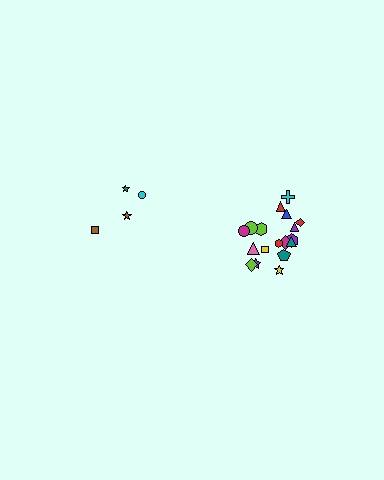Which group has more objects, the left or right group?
The right group.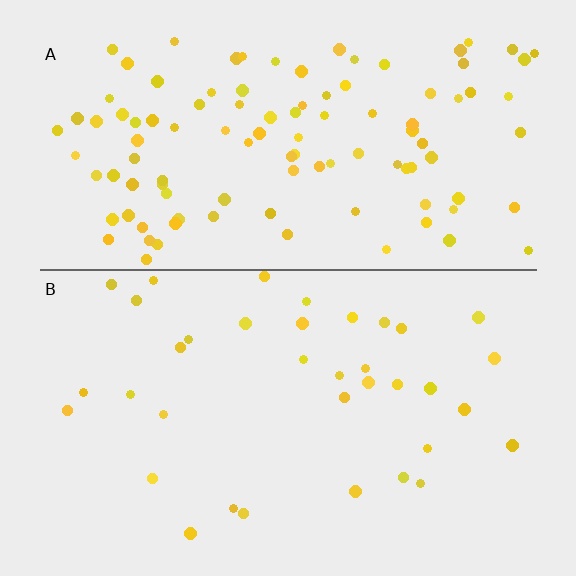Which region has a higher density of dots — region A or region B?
A (the top).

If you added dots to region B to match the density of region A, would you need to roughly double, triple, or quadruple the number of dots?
Approximately triple.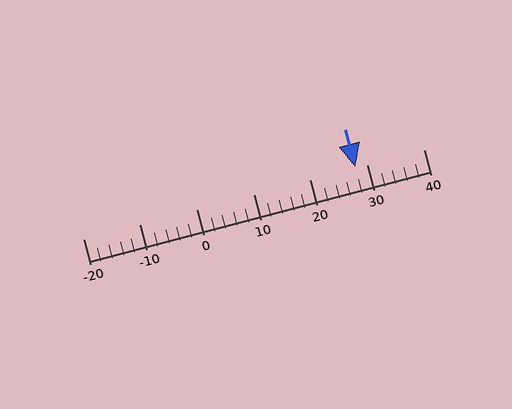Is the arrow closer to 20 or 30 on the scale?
The arrow is closer to 30.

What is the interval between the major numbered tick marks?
The major tick marks are spaced 10 units apart.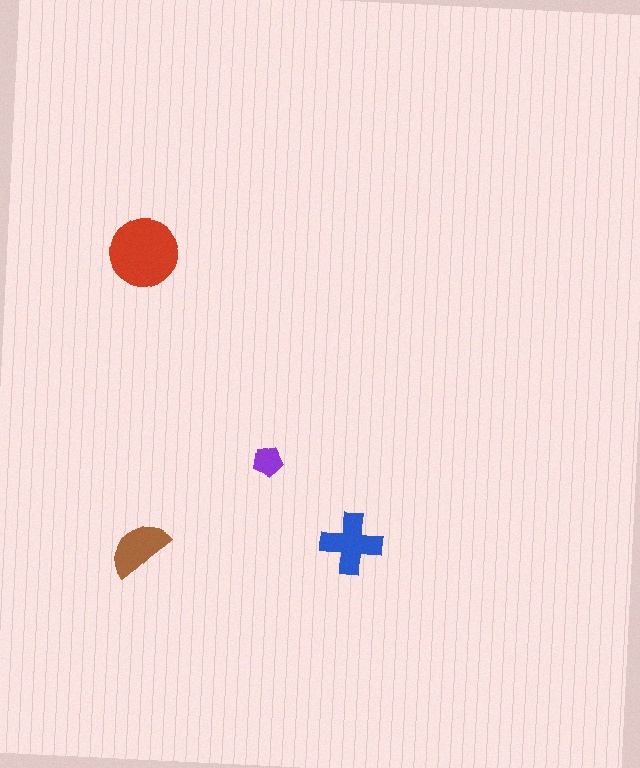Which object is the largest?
The red circle.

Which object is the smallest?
The purple pentagon.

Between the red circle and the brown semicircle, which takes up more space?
The red circle.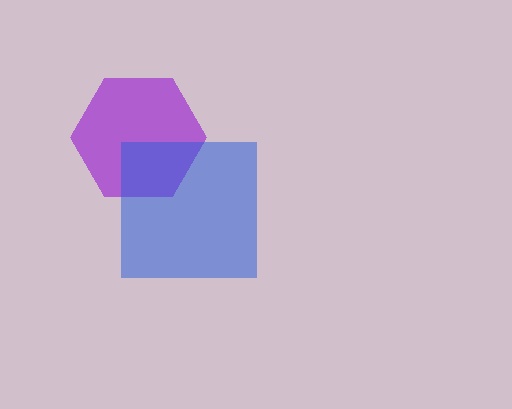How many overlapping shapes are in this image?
There are 2 overlapping shapes in the image.